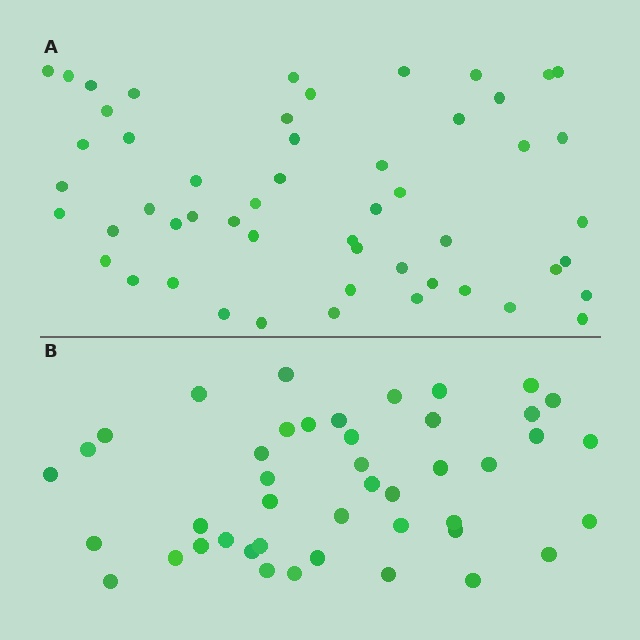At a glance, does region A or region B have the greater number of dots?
Region A (the top region) has more dots.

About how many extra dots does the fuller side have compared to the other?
Region A has roughly 8 or so more dots than region B.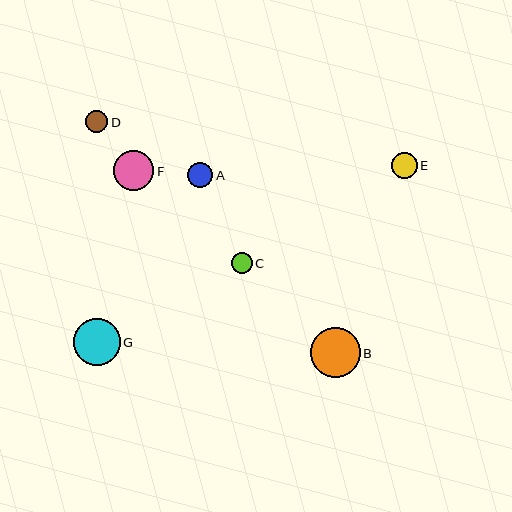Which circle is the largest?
Circle B is the largest with a size of approximately 50 pixels.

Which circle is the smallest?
Circle C is the smallest with a size of approximately 21 pixels.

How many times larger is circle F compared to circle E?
Circle F is approximately 1.5 times the size of circle E.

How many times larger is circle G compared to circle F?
Circle G is approximately 1.2 times the size of circle F.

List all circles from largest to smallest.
From largest to smallest: B, G, F, E, A, D, C.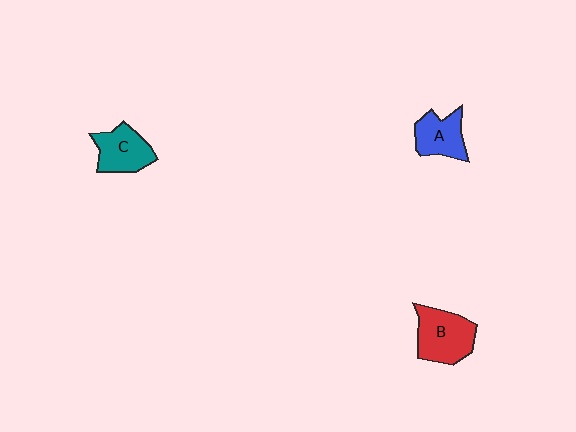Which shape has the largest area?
Shape B (red).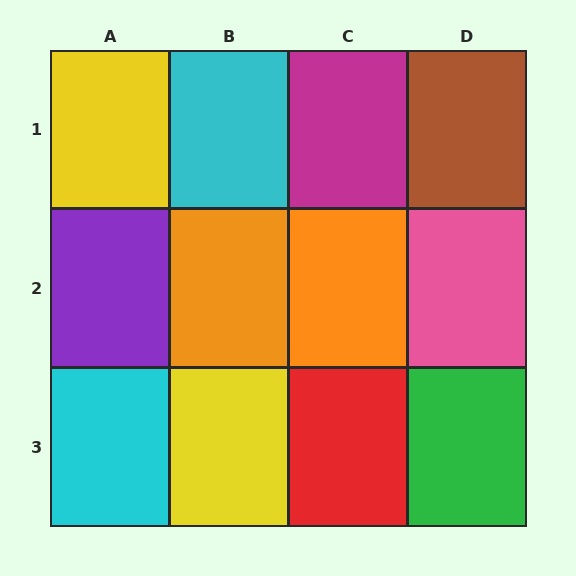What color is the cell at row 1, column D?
Brown.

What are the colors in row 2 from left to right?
Purple, orange, orange, pink.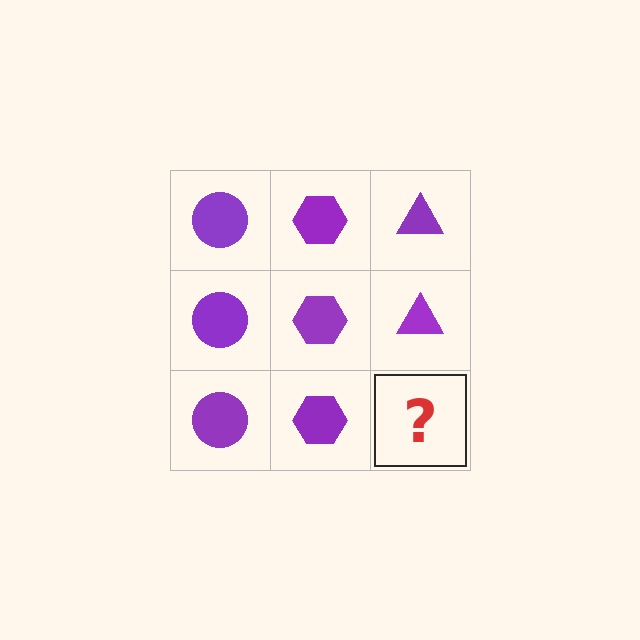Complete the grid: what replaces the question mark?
The question mark should be replaced with a purple triangle.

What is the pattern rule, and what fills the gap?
The rule is that each column has a consistent shape. The gap should be filled with a purple triangle.